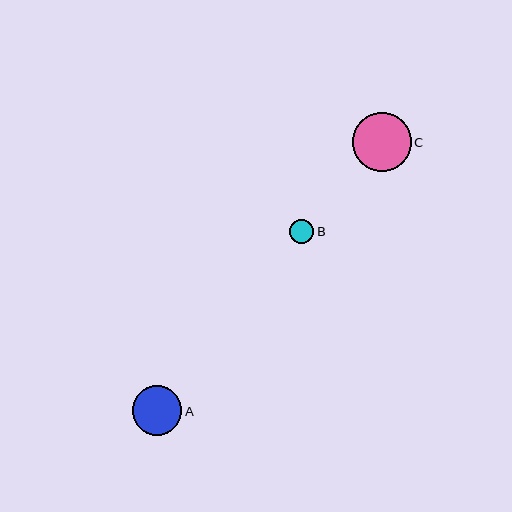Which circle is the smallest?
Circle B is the smallest with a size of approximately 24 pixels.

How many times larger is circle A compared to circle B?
Circle A is approximately 2.1 times the size of circle B.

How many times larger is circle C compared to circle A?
Circle C is approximately 1.2 times the size of circle A.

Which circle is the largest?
Circle C is the largest with a size of approximately 59 pixels.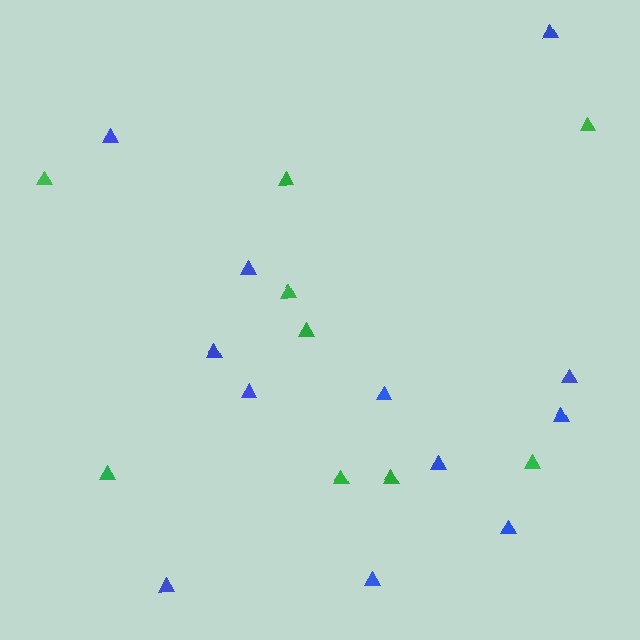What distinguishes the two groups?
There are 2 groups: one group of blue triangles (12) and one group of green triangles (9).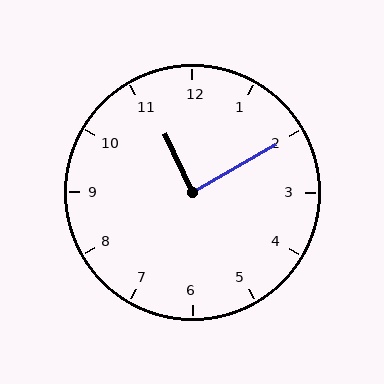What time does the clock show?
11:10.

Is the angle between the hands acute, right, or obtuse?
It is right.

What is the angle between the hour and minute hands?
Approximately 85 degrees.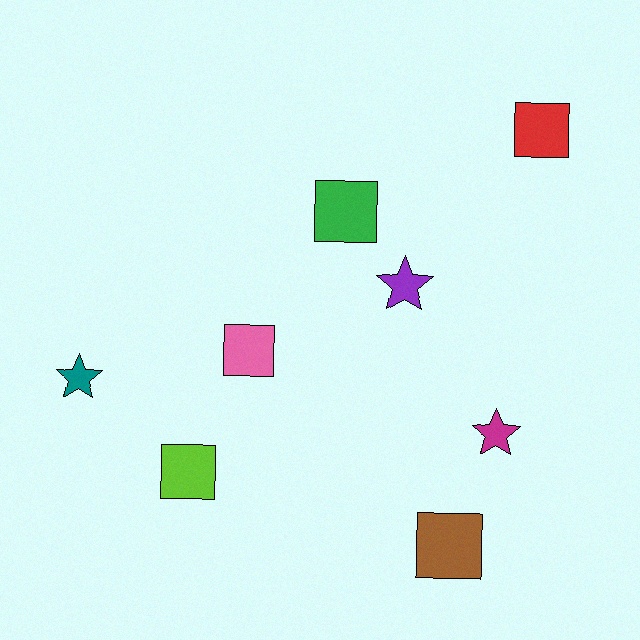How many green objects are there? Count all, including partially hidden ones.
There is 1 green object.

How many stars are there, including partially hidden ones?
There are 3 stars.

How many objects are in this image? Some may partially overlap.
There are 8 objects.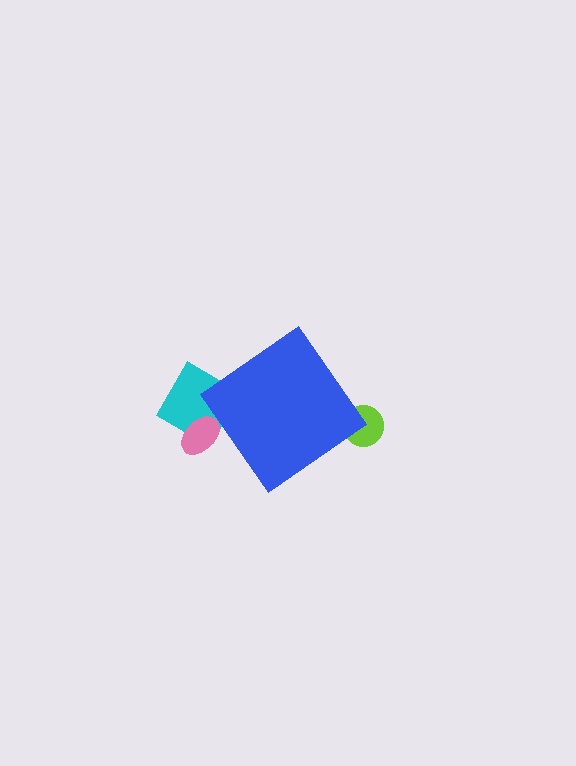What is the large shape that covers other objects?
A blue diamond.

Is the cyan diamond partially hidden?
Yes, the cyan diamond is partially hidden behind the blue diamond.